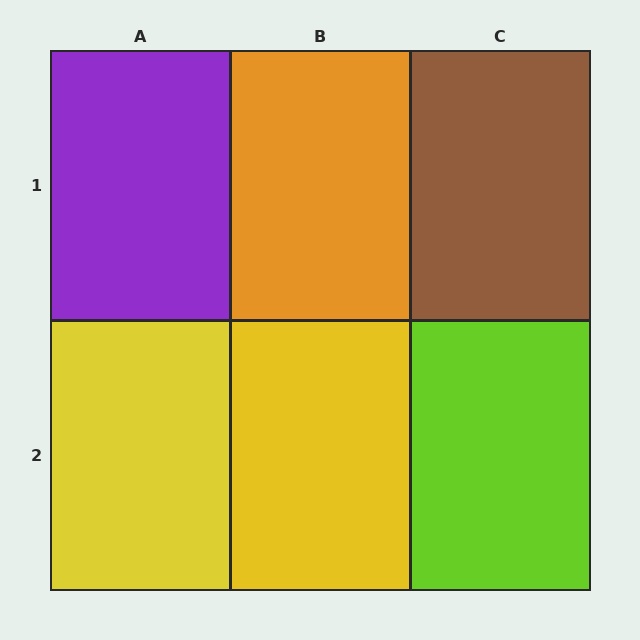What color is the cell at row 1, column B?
Orange.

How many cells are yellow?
2 cells are yellow.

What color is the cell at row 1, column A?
Purple.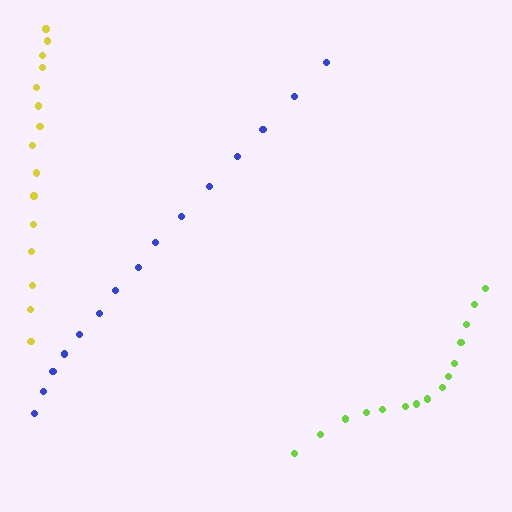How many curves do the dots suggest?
There are 3 distinct paths.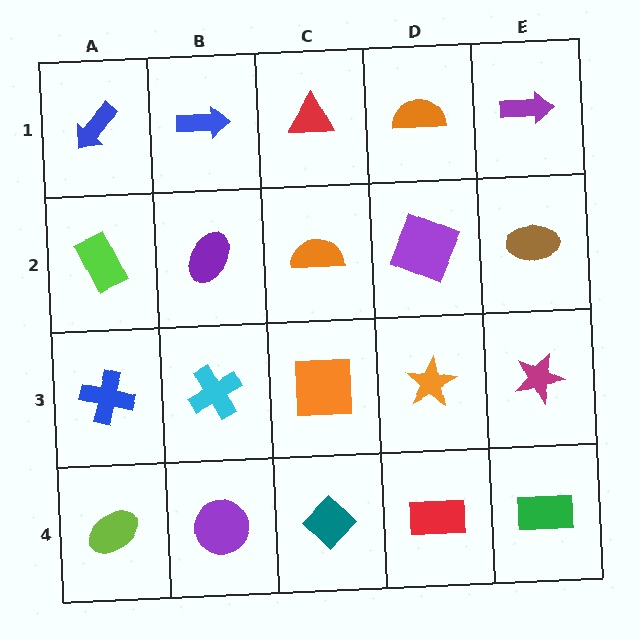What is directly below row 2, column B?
A cyan cross.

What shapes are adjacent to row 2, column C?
A red triangle (row 1, column C), an orange square (row 3, column C), a purple ellipse (row 2, column B), a purple square (row 2, column D).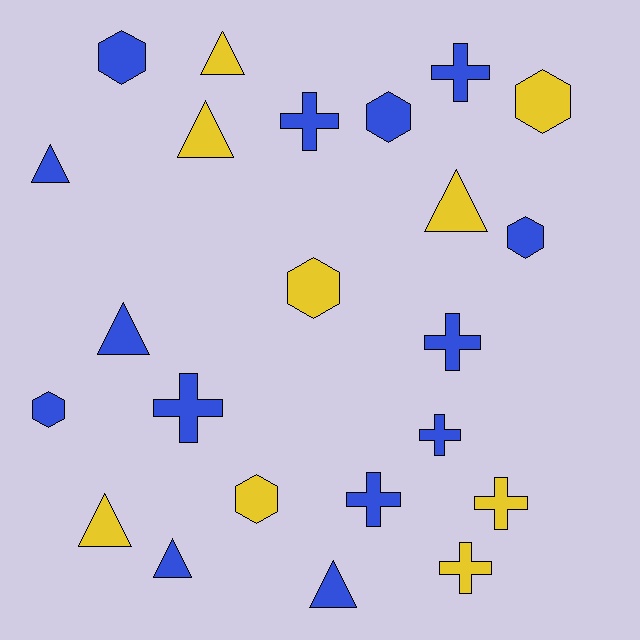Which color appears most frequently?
Blue, with 14 objects.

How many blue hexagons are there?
There are 4 blue hexagons.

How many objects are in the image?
There are 23 objects.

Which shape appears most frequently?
Cross, with 8 objects.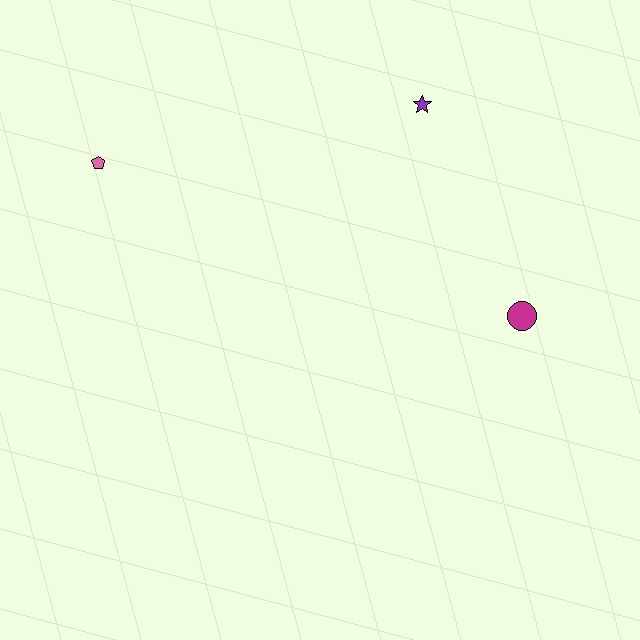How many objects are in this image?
There are 3 objects.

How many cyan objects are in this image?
There are no cyan objects.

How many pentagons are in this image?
There is 1 pentagon.